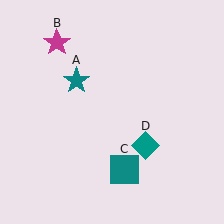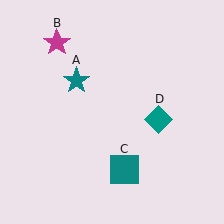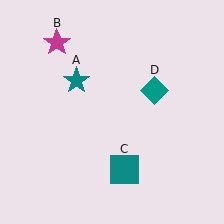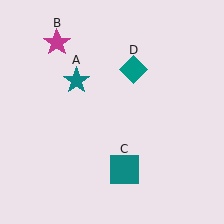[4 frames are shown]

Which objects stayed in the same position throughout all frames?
Teal star (object A) and magenta star (object B) and teal square (object C) remained stationary.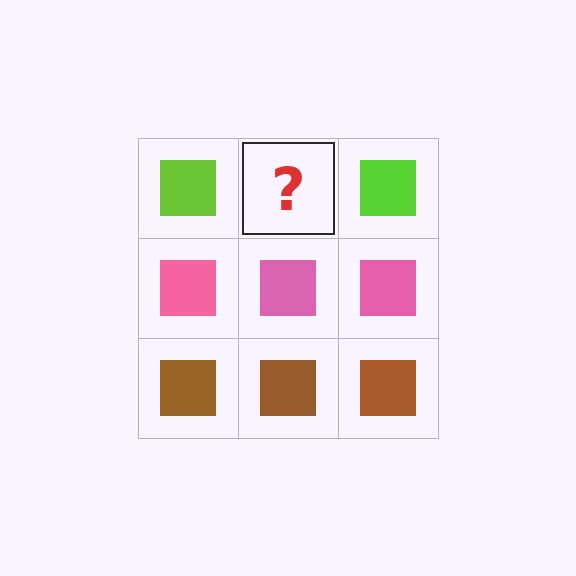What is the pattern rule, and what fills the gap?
The rule is that each row has a consistent color. The gap should be filled with a lime square.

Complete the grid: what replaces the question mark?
The question mark should be replaced with a lime square.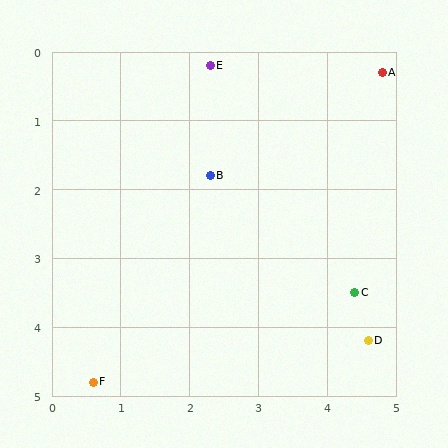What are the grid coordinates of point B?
Point B is at approximately (2.3, 1.8).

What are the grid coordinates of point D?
Point D is at approximately (4.6, 4.2).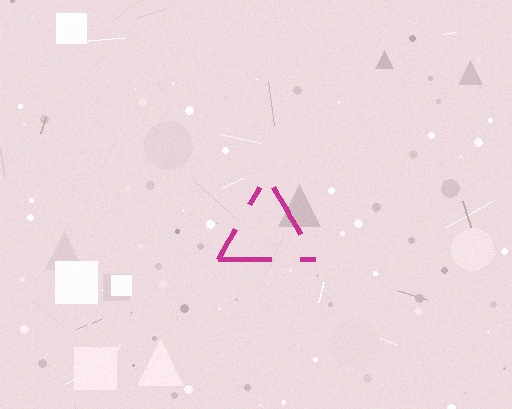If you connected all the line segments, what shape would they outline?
They would outline a triangle.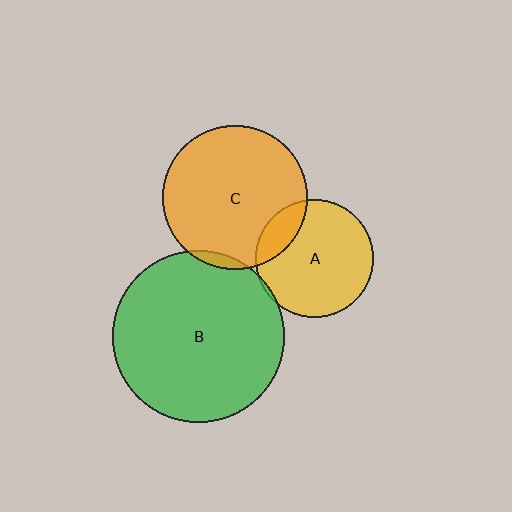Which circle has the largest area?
Circle B (green).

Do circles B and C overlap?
Yes.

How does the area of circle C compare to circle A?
Approximately 1.5 times.